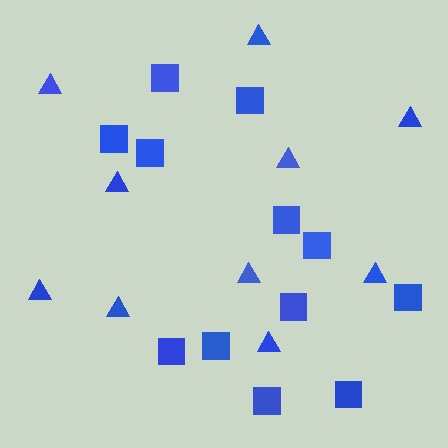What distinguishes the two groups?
There are 2 groups: one group of squares (12) and one group of triangles (10).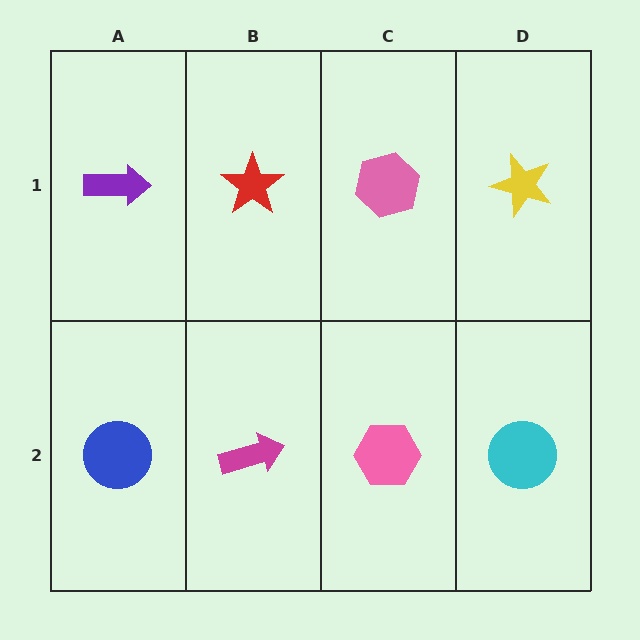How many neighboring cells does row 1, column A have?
2.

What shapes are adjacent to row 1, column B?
A magenta arrow (row 2, column B), a purple arrow (row 1, column A), a pink hexagon (row 1, column C).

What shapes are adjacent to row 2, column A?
A purple arrow (row 1, column A), a magenta arrow (row 2, column B).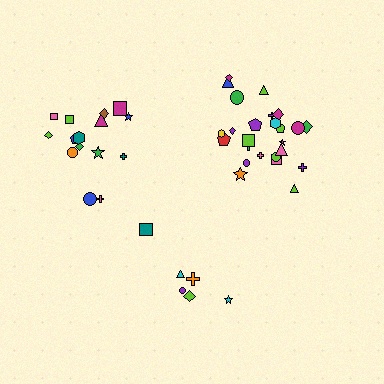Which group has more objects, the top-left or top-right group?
The top-right group.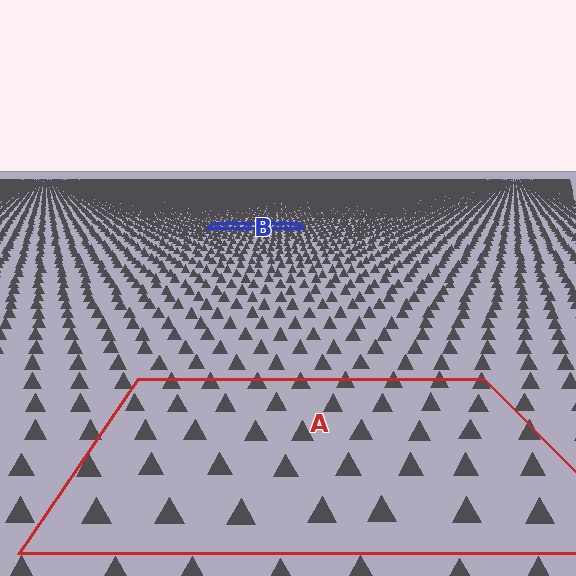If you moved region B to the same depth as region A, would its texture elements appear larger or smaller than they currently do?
They would appear larger. At a closer depth, the same texture elements are projected at a bigger on-screen size.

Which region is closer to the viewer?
Region A is closer. The texture elements there are larger and more spread out.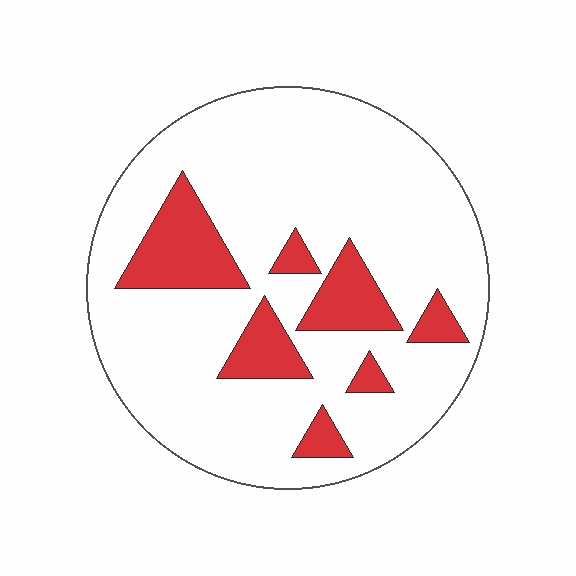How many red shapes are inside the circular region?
7.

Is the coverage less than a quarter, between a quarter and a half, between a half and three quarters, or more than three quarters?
Less than a quarter.